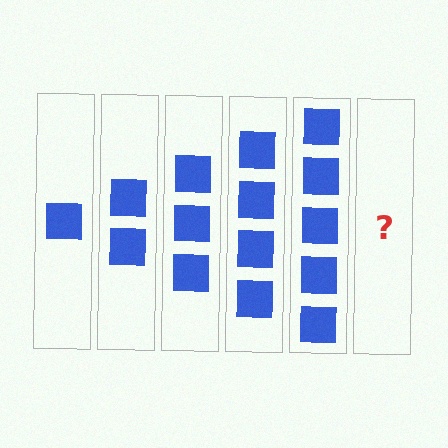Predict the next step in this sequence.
The next step is 6 squares.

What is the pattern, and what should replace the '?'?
The pattern is that each step adds one more square. The '?' should be 6 squares.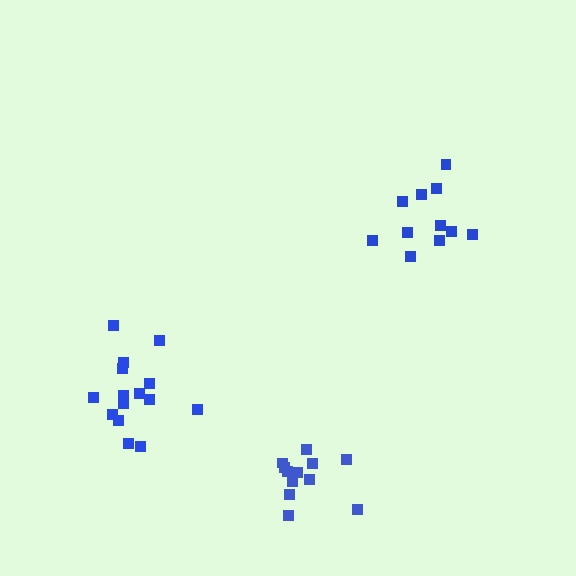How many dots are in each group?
Group 1: 12 dots, Group 2: 15 dots, Group 3: 11 dots (38 total).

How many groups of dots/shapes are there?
There are 3 groups.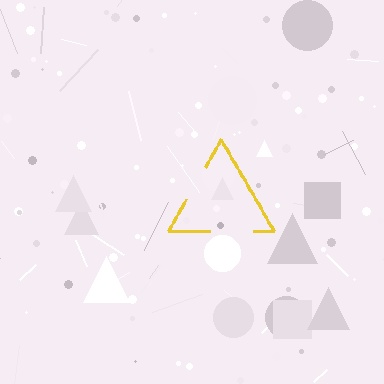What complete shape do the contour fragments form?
The contour fragments form a triangle.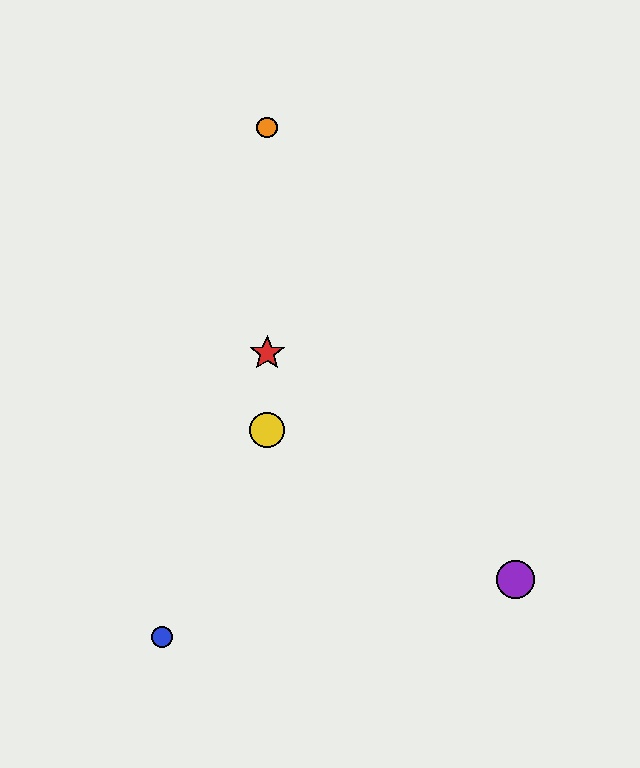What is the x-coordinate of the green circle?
The green circle is at x≈267.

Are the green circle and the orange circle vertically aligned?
Yes, both are at x≈267.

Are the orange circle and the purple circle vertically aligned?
No, the orange circle is at x≈267 and the purple circle is at x≈516.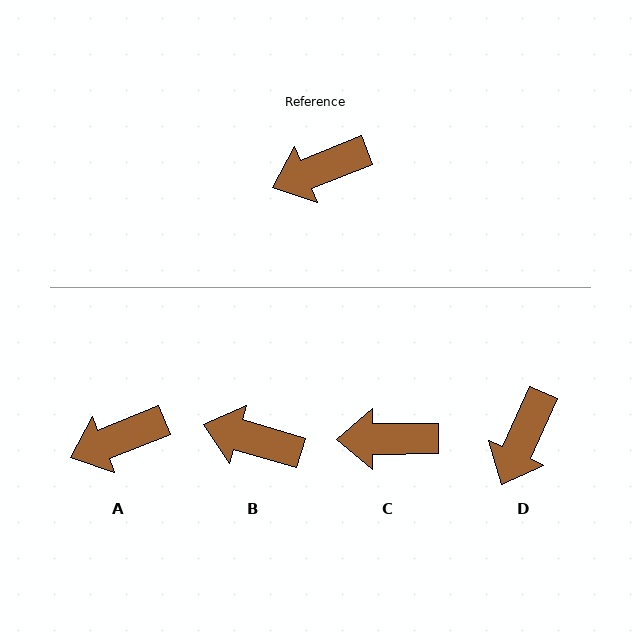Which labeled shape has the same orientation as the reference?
A.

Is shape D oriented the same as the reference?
No, it is off by about 44 degrees.